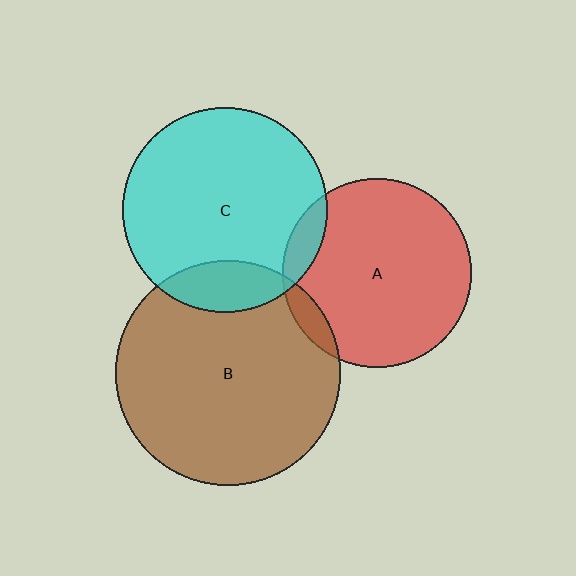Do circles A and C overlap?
Yes.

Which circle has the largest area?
Circle B (brown).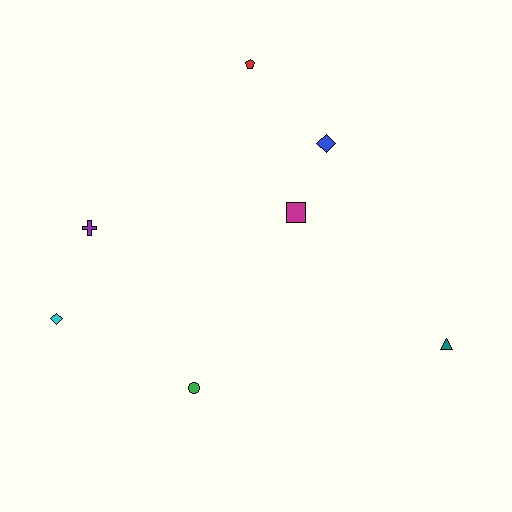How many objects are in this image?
There are 7 objects.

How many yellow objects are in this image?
There are no yellow objects.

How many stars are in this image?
There are no stars.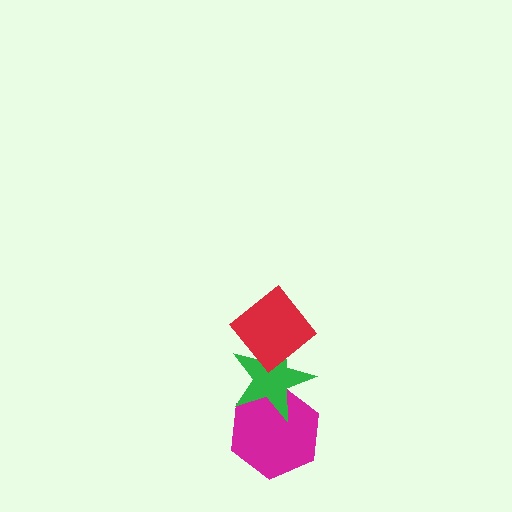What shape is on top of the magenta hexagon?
The green star is on top of the magenta hexagon.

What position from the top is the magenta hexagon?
The magenta hexagon is 3rd from the top.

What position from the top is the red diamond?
The red diamond is 1st from the top.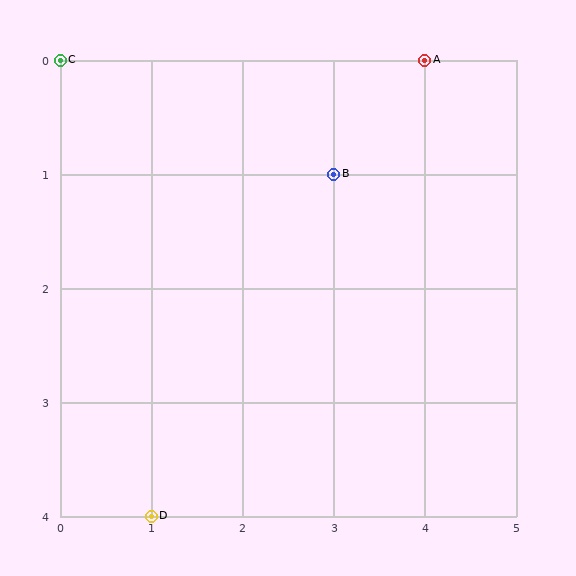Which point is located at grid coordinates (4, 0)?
Point A is at (4, 0).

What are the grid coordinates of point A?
Point A is at grid coordinates (4, 0).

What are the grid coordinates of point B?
Point B is at grid coordinates (3, 1).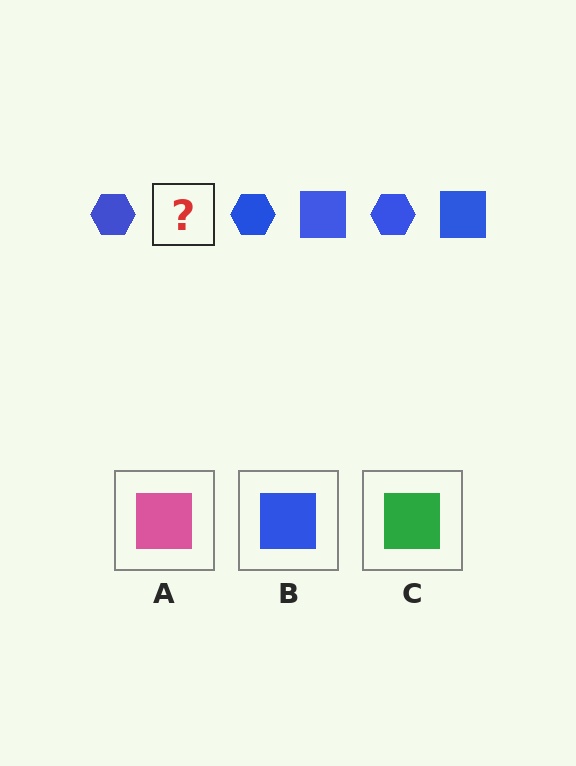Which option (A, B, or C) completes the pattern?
B.